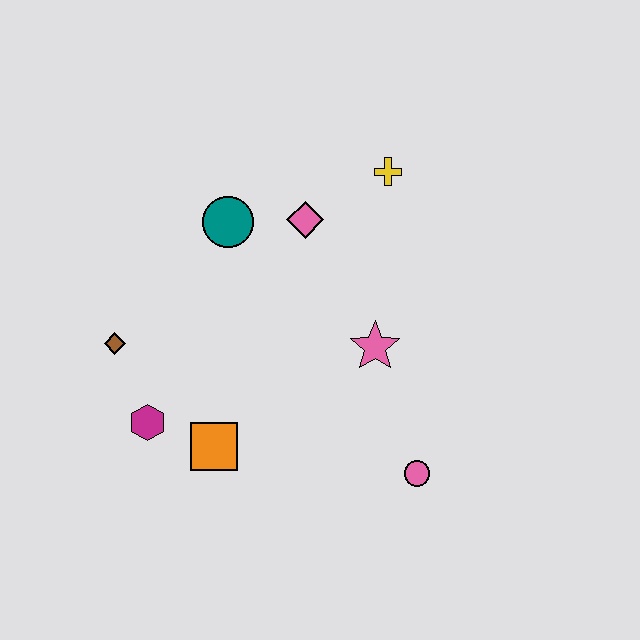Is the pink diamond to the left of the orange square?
No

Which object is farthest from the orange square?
The yellow cross is farthest from the orange square.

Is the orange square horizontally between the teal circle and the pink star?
No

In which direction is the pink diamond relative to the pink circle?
The pink diamond is above the pink circle.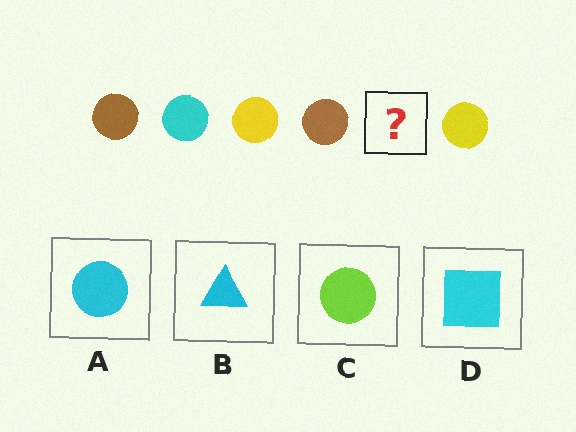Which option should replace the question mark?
Option A.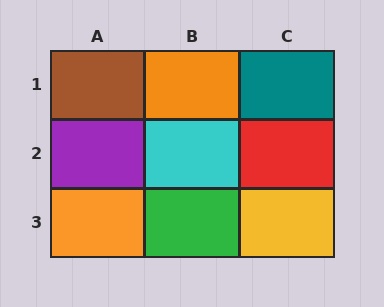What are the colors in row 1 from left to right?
Brown, orange, teal.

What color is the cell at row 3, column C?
Yellow.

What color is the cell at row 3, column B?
Green.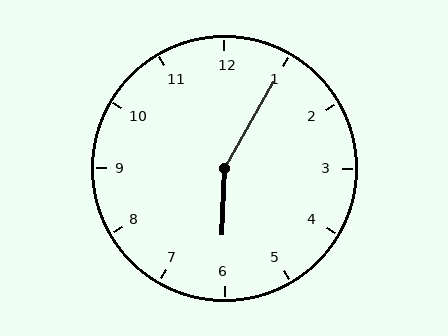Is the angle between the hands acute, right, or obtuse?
It is obtuse.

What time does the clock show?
6:05.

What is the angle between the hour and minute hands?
Approximately 152 degrees.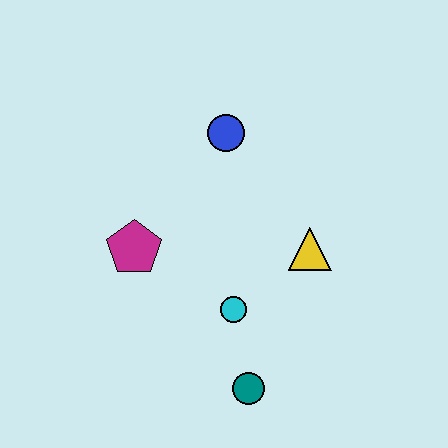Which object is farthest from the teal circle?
The blue circle is farthest from the teal circle.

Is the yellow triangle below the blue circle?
Yes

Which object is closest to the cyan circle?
The teal circle is closest to the cyan circle.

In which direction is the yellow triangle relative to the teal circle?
The yellow triangle is above the teal circle.